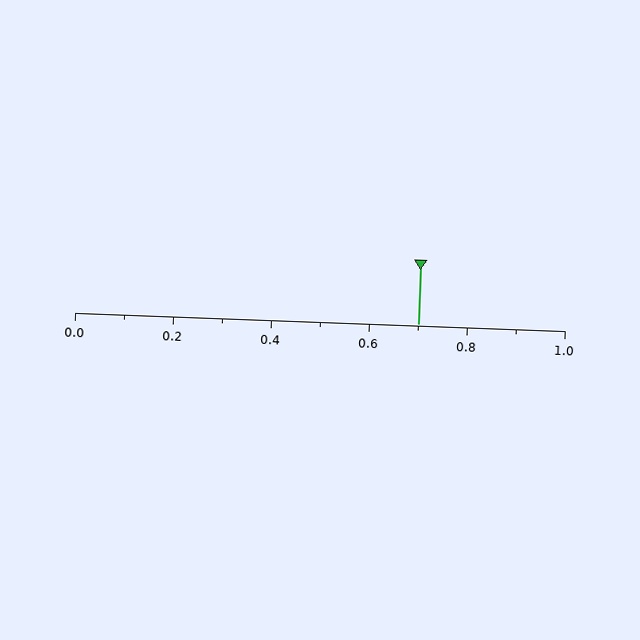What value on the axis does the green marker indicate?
The marker indicates approximately 0.7.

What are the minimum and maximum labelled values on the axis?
The axis runs from 0.0 to 1.0.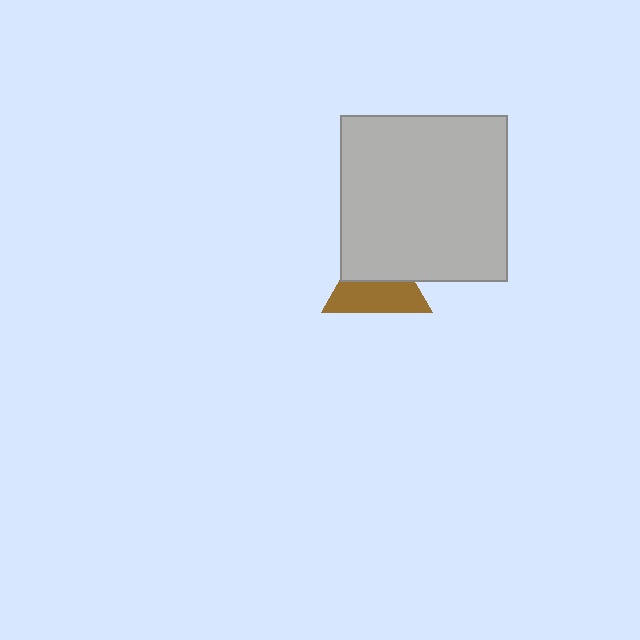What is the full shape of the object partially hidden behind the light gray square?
The partially hidden object is a brown triangle.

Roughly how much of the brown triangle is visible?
About half of it is visible (roughly 55%).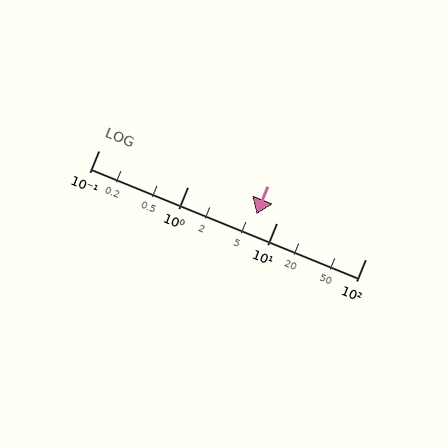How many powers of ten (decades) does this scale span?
The scale spans 3 decades, from 0.1 to 100.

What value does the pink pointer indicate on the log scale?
The pointer indicates approximately 6.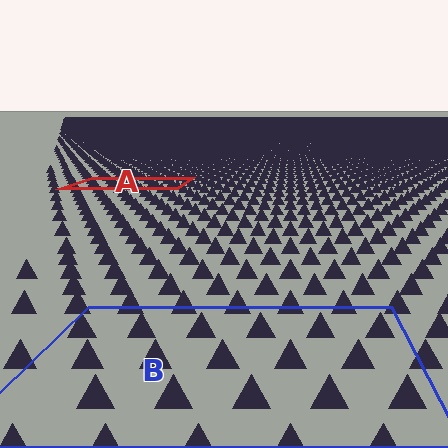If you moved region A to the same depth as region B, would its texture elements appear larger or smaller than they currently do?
They would appear larger. At a closer depth, the same texture elements are projected at a bigger on-screen size.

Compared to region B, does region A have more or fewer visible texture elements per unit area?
Region A has more texture elements per unit area — they are packed more densely because it is farther away.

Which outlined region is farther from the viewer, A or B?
Region A is farther from the viewer — the texture elements inside it appear smaller and more densely packed.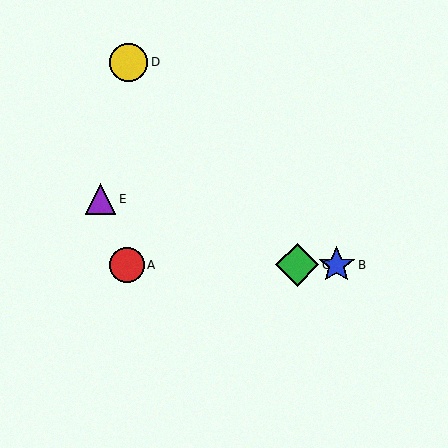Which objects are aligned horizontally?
Objects A, B, C are aligned horizontally.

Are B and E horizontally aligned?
No, B is at y≈265 and E is at y≈199.